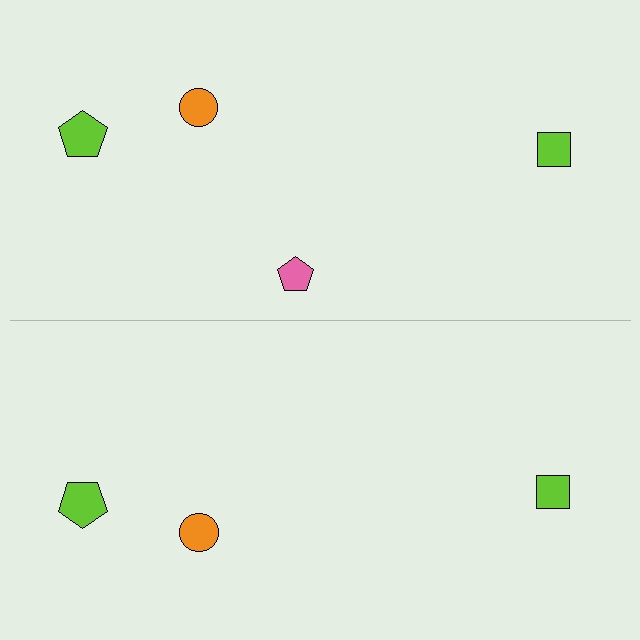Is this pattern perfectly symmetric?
No, the pattern is not perfectly symmetric. A pink pentagon is missing from the bottom side.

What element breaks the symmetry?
A pink pentagon is missing from the bottom side.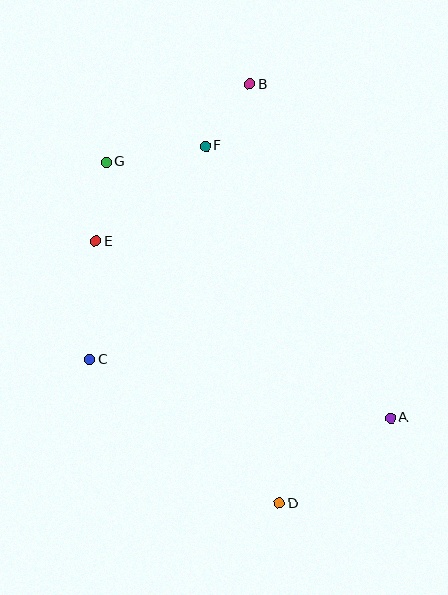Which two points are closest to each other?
Points B and F are closest to each other.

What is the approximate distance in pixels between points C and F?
The distance between C and F is approximately 243 pixels.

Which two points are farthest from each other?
Points B and D are farthest from each other.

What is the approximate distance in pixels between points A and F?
The distance between A and F is approximately 329 pixels.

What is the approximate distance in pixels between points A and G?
The distance between A and G is approximately 383 pixels.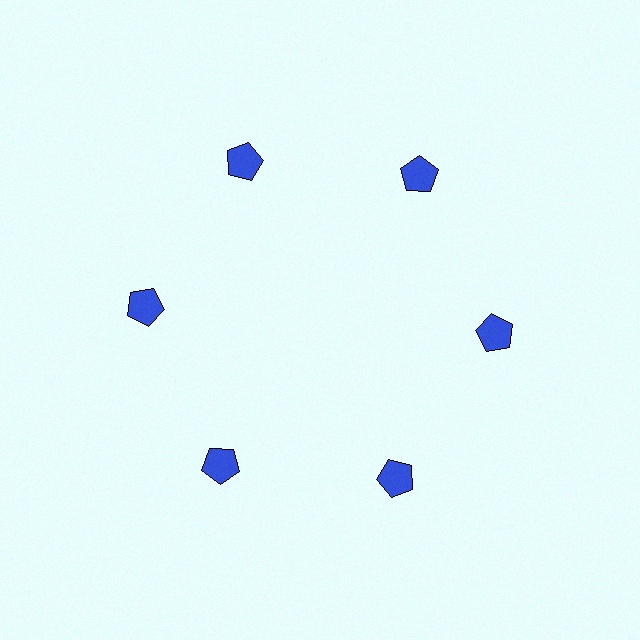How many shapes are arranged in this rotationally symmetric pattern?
There are 6 shapes, arranged in 6 groups of 1.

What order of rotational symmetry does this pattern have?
This pattern has 6-fold rotational symmetry.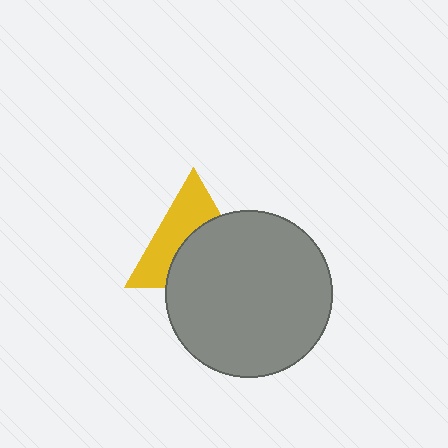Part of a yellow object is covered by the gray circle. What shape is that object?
It is a triangle.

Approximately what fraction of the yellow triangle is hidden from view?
Roughly 52% of the yellow triangle is hidden behind the gray circle.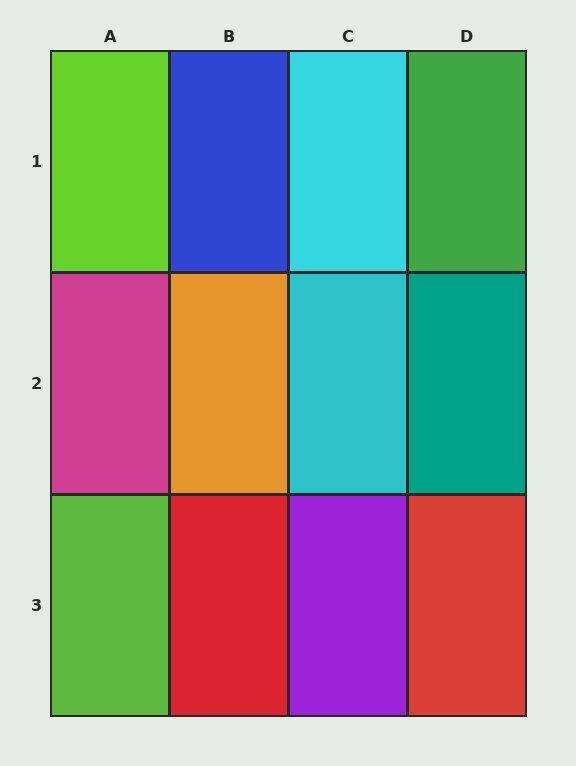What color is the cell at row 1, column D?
Green.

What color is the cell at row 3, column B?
Red.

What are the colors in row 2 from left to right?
Magenta, orange, cyan, teal.